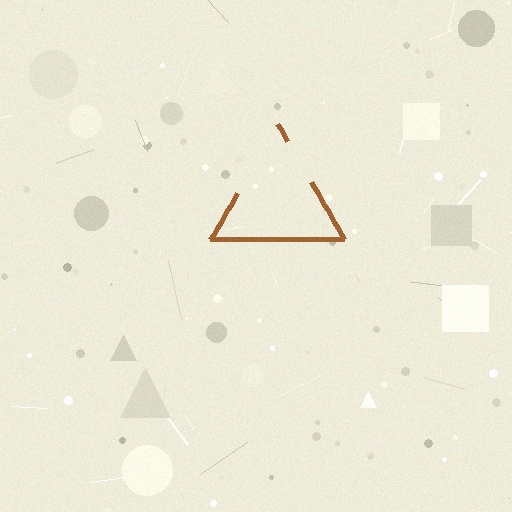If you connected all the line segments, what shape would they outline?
They would outline a triangle.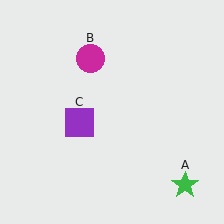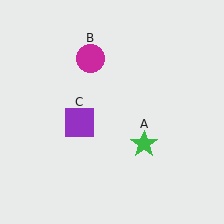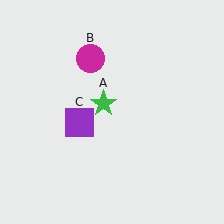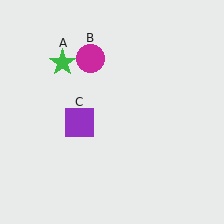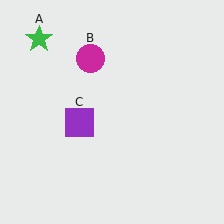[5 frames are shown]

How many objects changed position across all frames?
1 object changed position: green star (object A).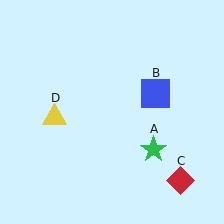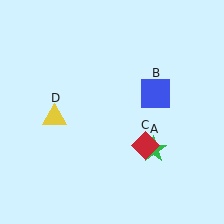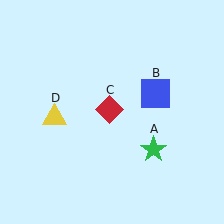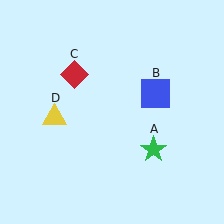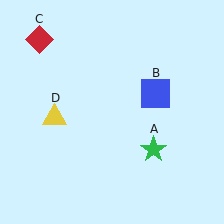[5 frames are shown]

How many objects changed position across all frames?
1 object changed position: red diamond (object C).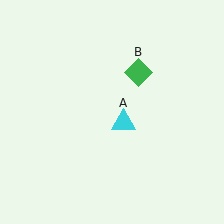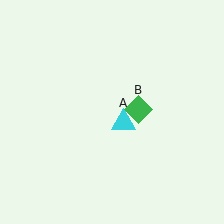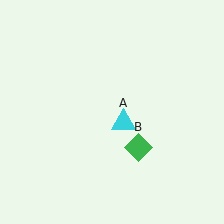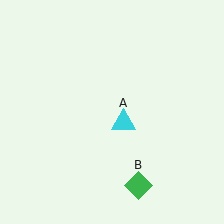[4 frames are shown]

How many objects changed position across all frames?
1 object changed position: green diamond (object B).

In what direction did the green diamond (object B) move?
The green diamond (object B) moved down.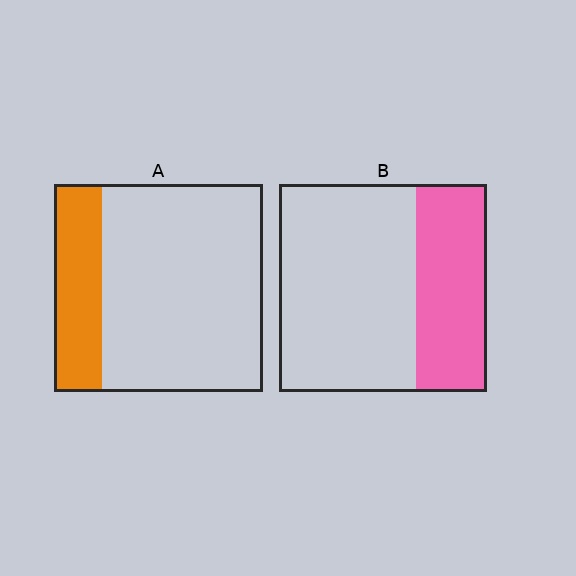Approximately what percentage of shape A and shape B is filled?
A is approximately 25% and B is approximately 35%.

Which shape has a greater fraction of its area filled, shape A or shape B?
Shape B.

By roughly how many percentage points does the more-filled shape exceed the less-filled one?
By roughly 10 percentage points (B over A).